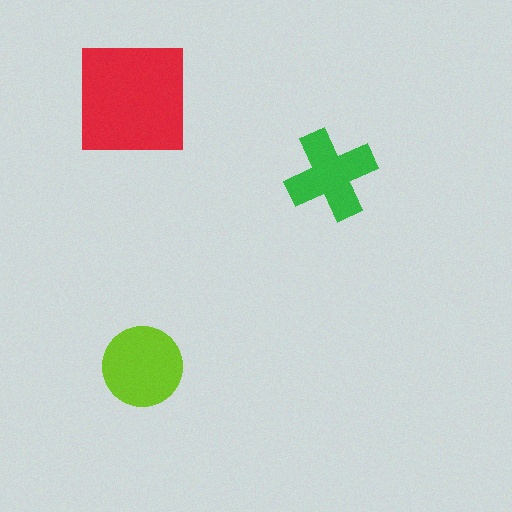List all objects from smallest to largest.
The green cross, the lime circle, the red square.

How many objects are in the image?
There are 3 objects in the image.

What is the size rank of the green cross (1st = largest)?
3rd.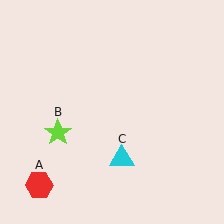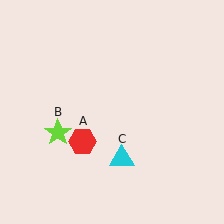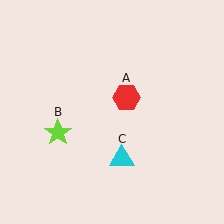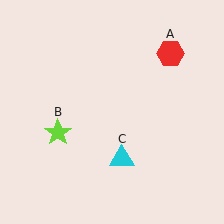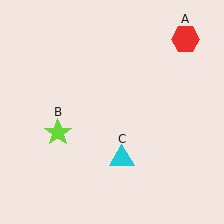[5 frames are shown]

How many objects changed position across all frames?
1 object changed position: red hexagon (object A).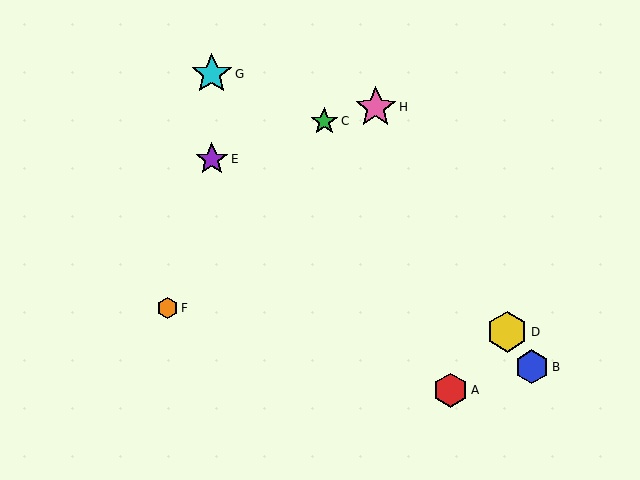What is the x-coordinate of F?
Object F is at x≈167.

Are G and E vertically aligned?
Yes, both are at x≈212.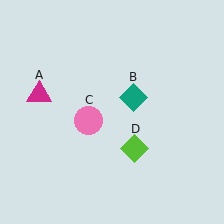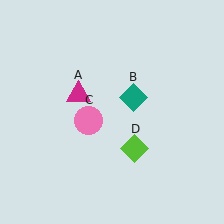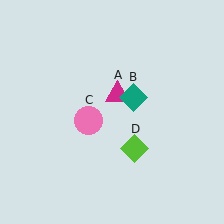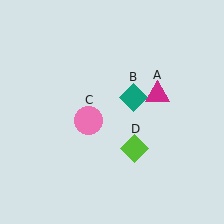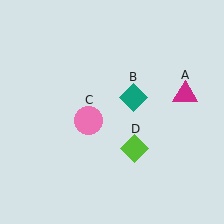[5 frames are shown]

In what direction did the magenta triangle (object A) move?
The magenta triangle (object A) moved right.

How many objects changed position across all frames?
1 object changed position: magenta triangle (object A).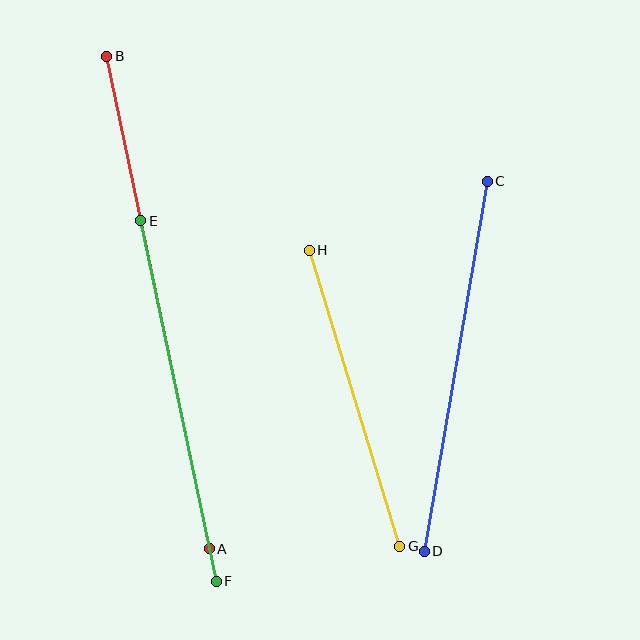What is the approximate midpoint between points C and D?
The midpoint is at approximately (456, 366) pixels.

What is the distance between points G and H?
The distance is approximately 310 pixels.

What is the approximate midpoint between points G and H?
The midpoint is at approximately (355, 398) pixels.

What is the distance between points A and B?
The distance is approximately 503 pixels.